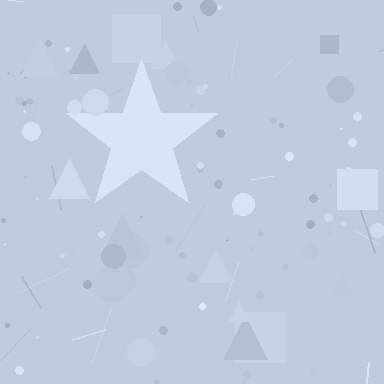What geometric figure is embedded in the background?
A star is embedded in the background.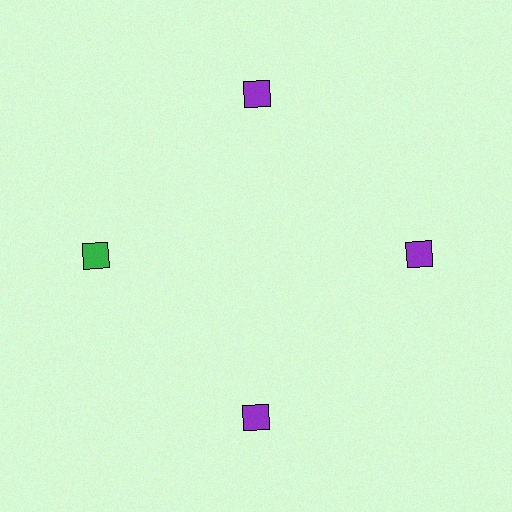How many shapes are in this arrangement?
There are 4 shapes arranged in a ring pattern.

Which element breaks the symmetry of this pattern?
The green diamond at roughly the 9 o'clock position breaks the symmetry. All other shapes are purple diamonds.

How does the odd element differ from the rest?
It has a different color: green instead of purple.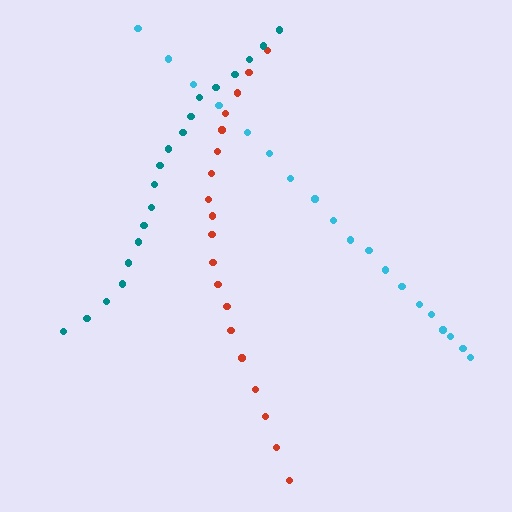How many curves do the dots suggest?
There are 3 distinct paths.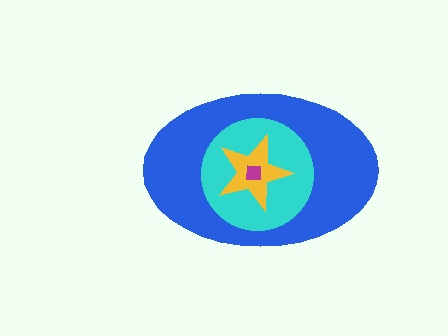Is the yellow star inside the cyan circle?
Yes.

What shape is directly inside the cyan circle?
The yellow star.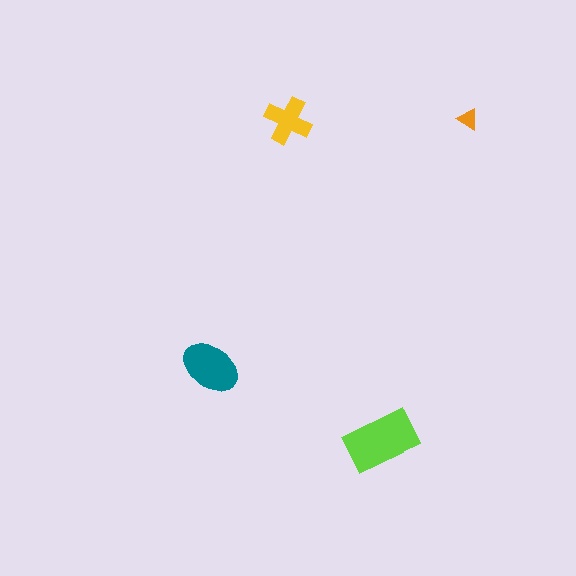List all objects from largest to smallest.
The lime rectangle, the teal ellipse, the yellow cross, the orange triangle.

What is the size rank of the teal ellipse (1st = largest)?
2nd.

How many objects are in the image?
There are 4 objects in the image.